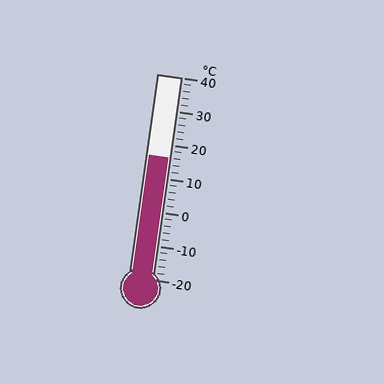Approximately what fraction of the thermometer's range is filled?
The thermometer is filled to approximately 60% of its range.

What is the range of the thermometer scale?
The thermometer scale ranges from -20°C to 40°C.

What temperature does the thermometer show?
The thermometer shows approximately 16°C.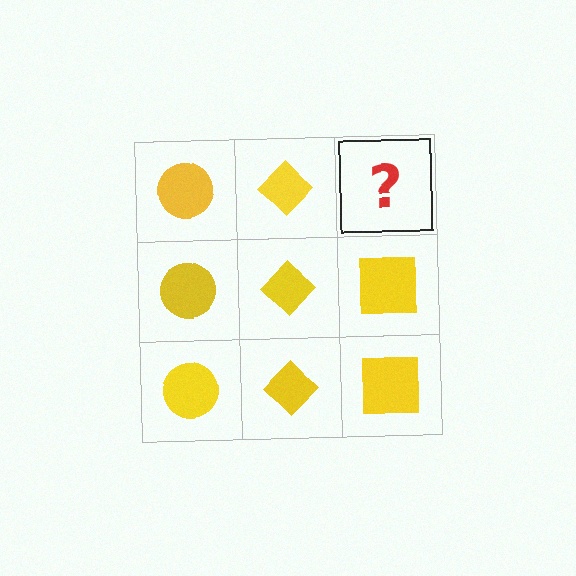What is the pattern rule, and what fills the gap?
The rule is that each column has a consistent shape. The gap should be filled with a yellow square.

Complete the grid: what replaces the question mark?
The question mark should be replaced with a yellow square.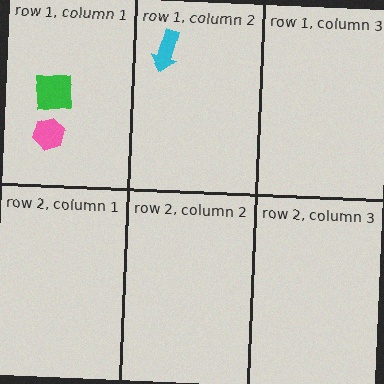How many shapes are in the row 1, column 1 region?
2.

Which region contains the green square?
The row 1, column 1 region.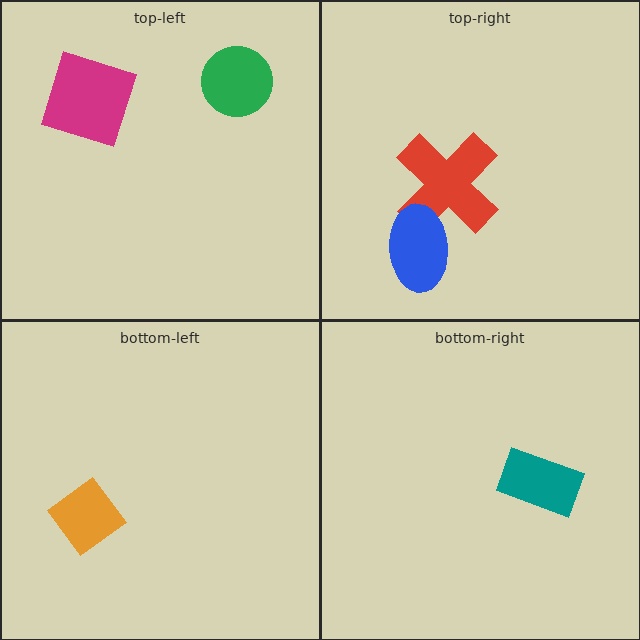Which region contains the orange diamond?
The bottom-left region.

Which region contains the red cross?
The top-right region.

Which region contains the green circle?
The top-left region.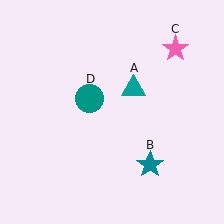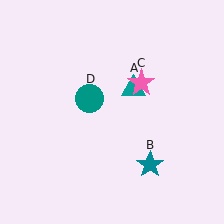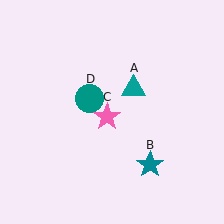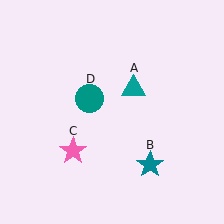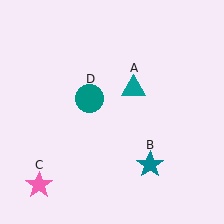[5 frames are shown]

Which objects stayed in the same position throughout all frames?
Teal triangle (object A) and teal star (object B) and teal circle (object D) remained stationary.